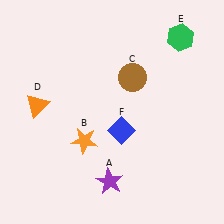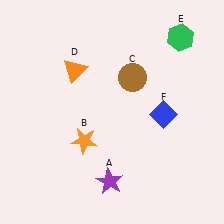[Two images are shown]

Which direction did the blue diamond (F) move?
The blue diamond (F) moved right.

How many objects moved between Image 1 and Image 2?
2 objects moved between the two images.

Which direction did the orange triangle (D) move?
The orange triangle (D) moved right.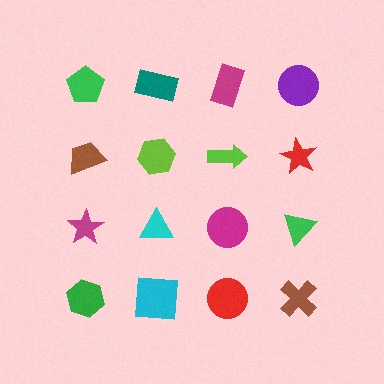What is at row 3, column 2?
A cyan triangle.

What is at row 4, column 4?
A brown cross.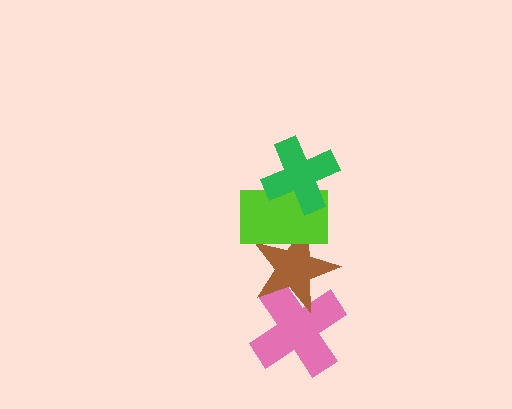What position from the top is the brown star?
The brown star is 3rd from the top.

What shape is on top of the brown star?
The lime rectangle is on top of the brown star.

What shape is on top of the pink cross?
The brown star is on top of the pink cross.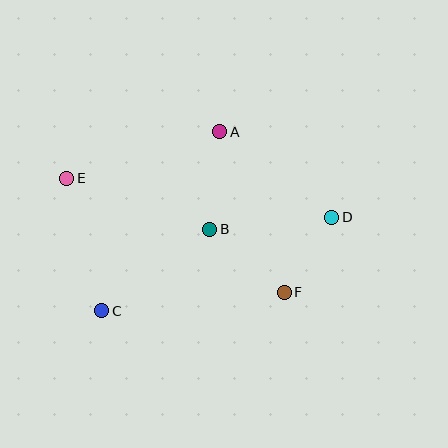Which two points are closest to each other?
Points D and F are closest to each other.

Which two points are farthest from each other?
Points D and E are farthest from each other.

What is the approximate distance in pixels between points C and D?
The distance between C and D is approximately 249 pixels.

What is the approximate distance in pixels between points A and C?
The distance between A and C is approximately 214 pixels.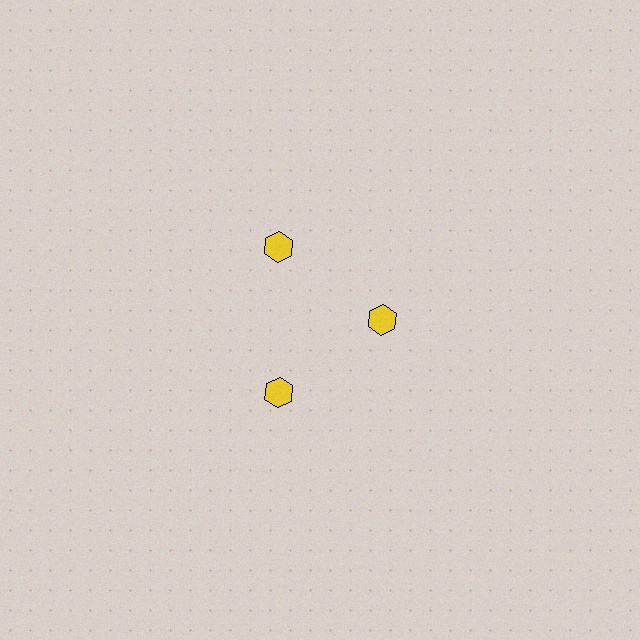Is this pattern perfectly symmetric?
No. The 3 yellow hexagons are arranged in a ring, but one element near the 3 o'clock position is pulled inward toward the center, breaking the 3-fold rotational symmetry.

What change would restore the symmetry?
The symmetry would be restored by moving it outward, back onto the ring so that all 3 hexagons sit at equal angles and equal distance from the center.